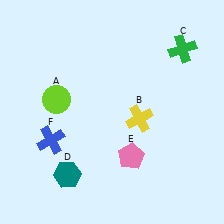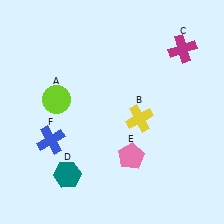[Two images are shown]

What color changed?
The cross (C) changed from green in Image 1 to magenta in Image 2.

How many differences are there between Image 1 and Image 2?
There is 1 difference between the two images.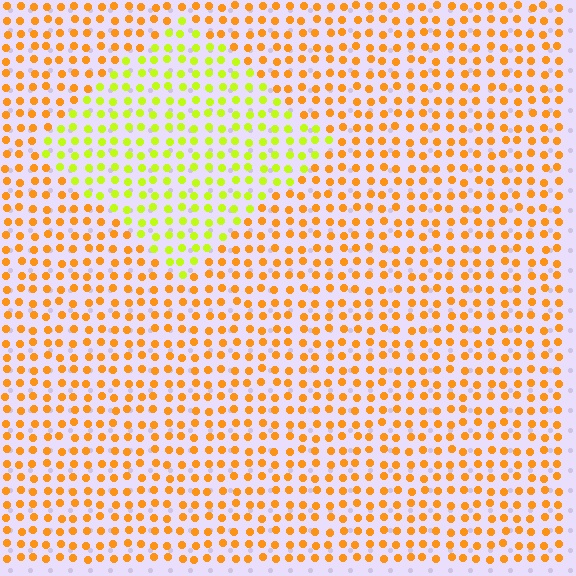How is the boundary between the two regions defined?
The boundary is defined purely by a slight shift in hue (about 43 degrees). Spacing, size, and orientation are identical on both sides.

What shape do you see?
I see a diamond.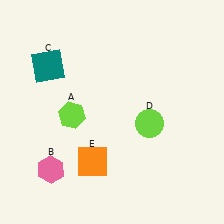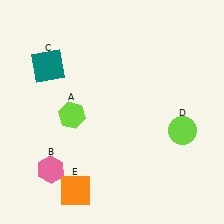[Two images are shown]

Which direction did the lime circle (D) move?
The lime circle (D) moved right.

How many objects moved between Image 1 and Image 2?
2 objects moved between the two images.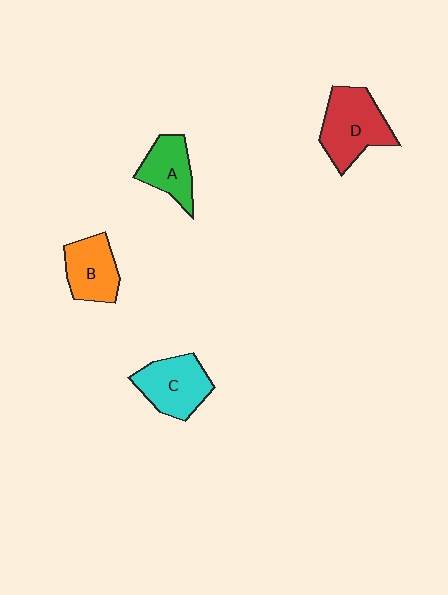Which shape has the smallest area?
Shape A (green).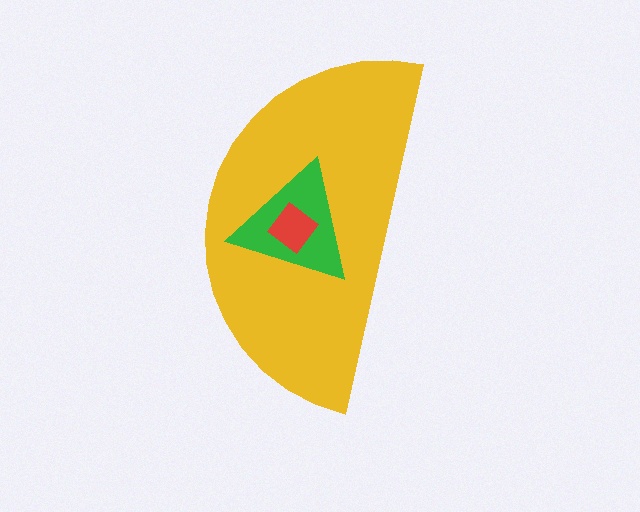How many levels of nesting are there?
3.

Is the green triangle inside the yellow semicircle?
Yes.